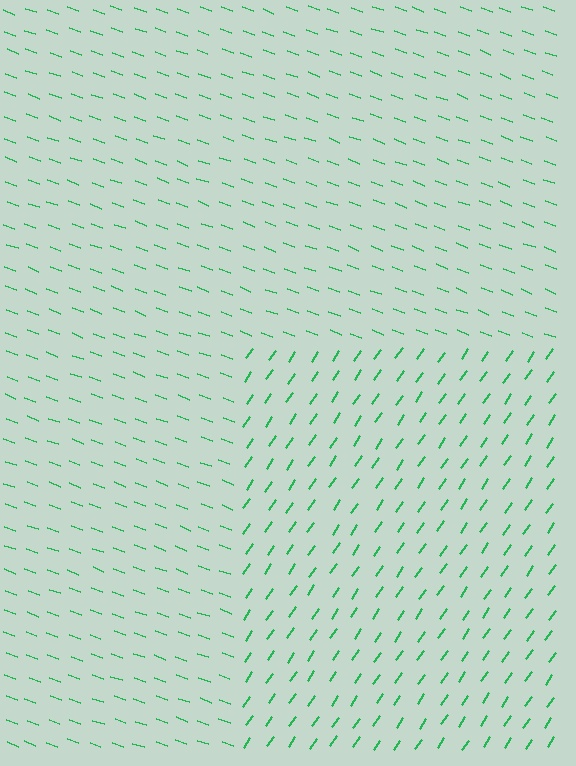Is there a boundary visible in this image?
Yes, there is a texture boundary formed by a change in line orientation.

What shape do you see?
I see a rectangle.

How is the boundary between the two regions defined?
The boundary is defined purely by a change in line orientation (approximately 76 degrees difference). All lines are the same color and thickness.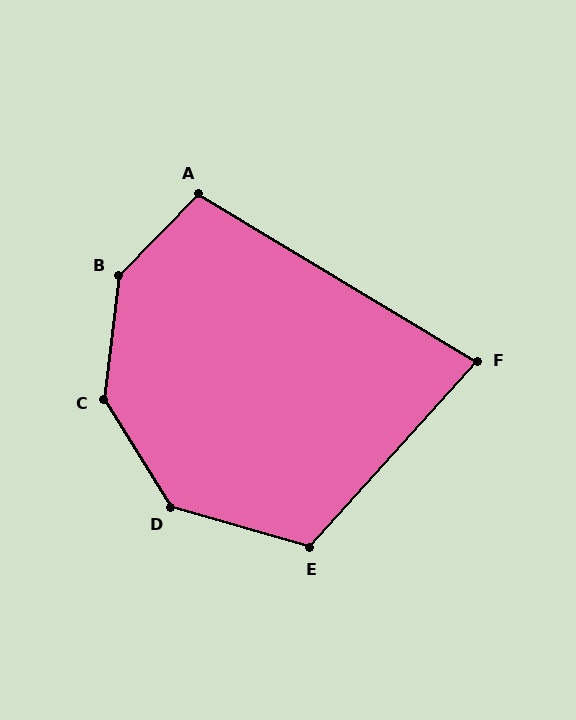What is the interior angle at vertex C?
Approximately 141 degrees (obtuse).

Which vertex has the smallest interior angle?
F, at approximately 79 degrees.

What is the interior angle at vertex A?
Approximately 103 degrees (obtuse).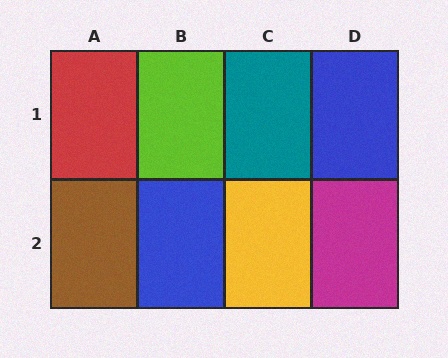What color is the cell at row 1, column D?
Blue.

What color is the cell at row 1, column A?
Red.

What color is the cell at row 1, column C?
Teal.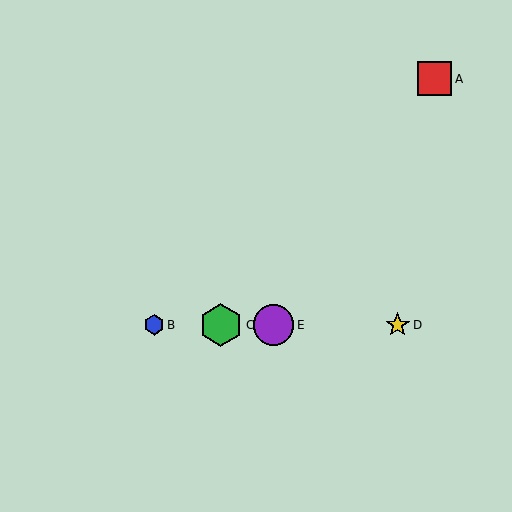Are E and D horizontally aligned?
Yes, both are at y≈325.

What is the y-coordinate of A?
Object A is at y≈79.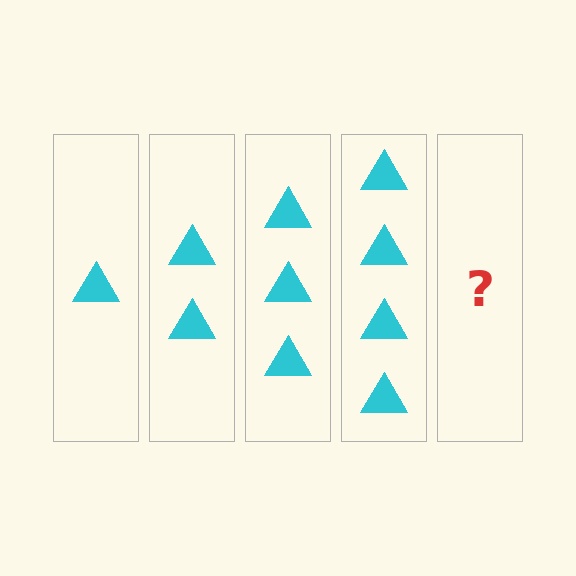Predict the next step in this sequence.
The next step is 5 triangles.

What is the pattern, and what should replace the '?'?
The pattern is that each step adds one more triangle. The '?' should be 5 triangles.